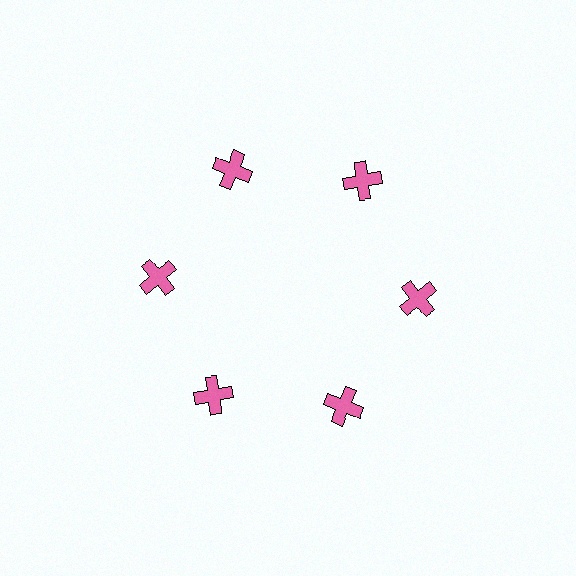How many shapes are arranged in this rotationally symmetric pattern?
There are 6 shapes, arranged in 6 groups of 1.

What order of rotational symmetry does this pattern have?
This pattern has 6-fold rotational symmetry.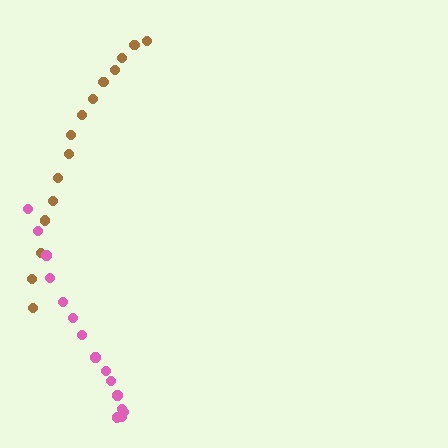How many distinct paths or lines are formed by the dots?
There are 2 distinct paths.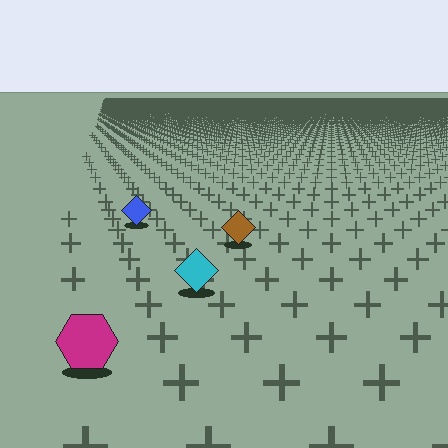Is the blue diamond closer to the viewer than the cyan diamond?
No. The cyan diamond is closer — you can tell from the texture gradient: the ground texture is coarser near it.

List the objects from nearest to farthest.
From nearest to farthest: the magenta hexagon, the cyan diamond, the brown diamond, the blue diamond.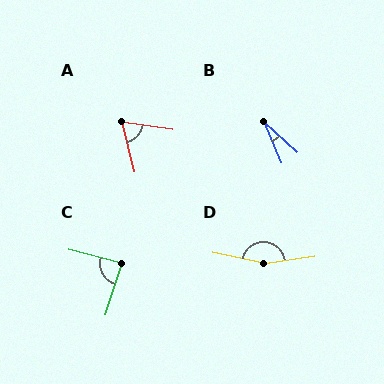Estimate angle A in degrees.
Approximately 67 degrees.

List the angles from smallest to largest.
B (24°), A (67°), C (86°), D (160°).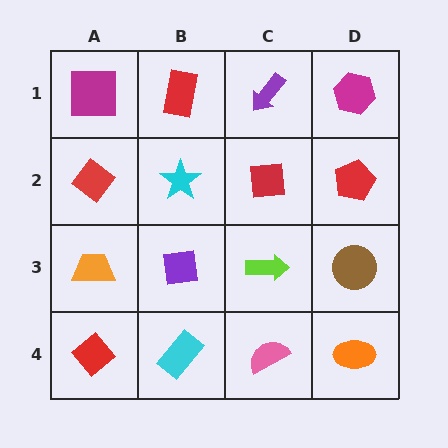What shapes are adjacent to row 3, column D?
A red pentagon (row 2, column D), an orange ellipse (row 4, column D), a lime arrow (row 3, column C).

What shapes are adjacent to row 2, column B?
A red rectangle (row 1, column B), a purple square (row 3, column B), a red diamond (row 2, column A), a red square (row 2, column C).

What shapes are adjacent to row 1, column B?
A cyan star (row 2, column B), a magenta square (row 1, column A), a purple arrow (row 1, column C).